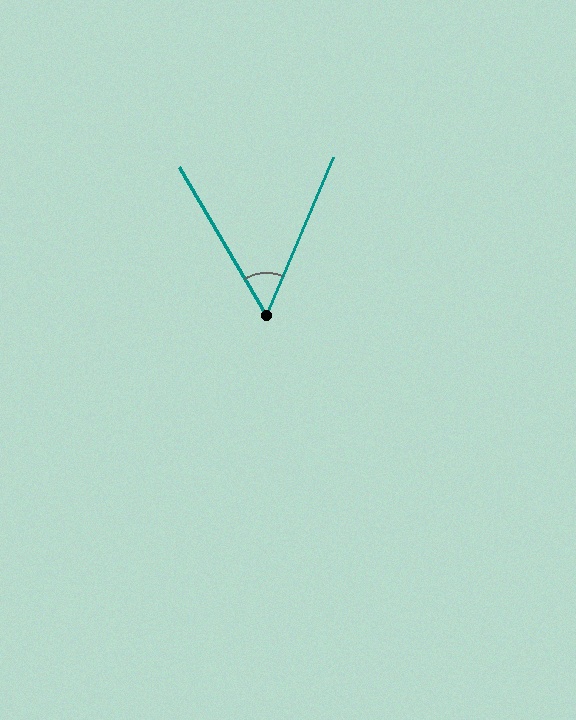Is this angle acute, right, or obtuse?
It is acute.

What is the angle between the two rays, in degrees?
Approximately 53 degrees.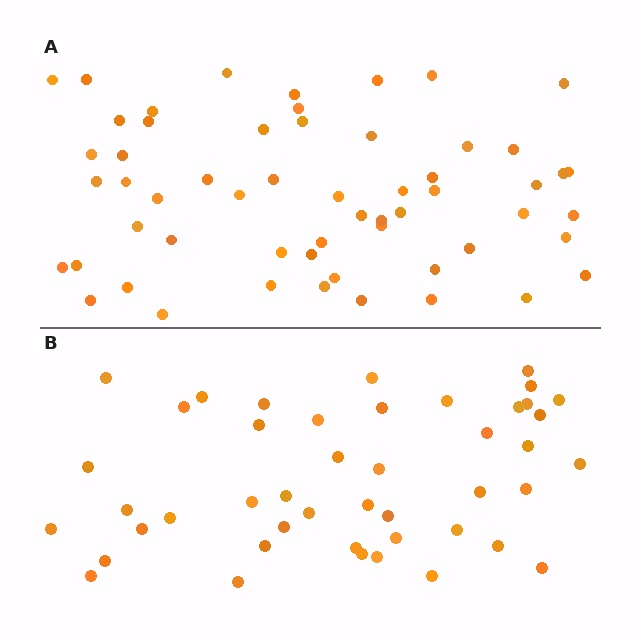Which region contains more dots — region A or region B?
Region A (the top region) has more dots.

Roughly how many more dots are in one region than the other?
Region A has roughly 12 or so more dots than region B.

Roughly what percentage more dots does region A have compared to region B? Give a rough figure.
About 25% more.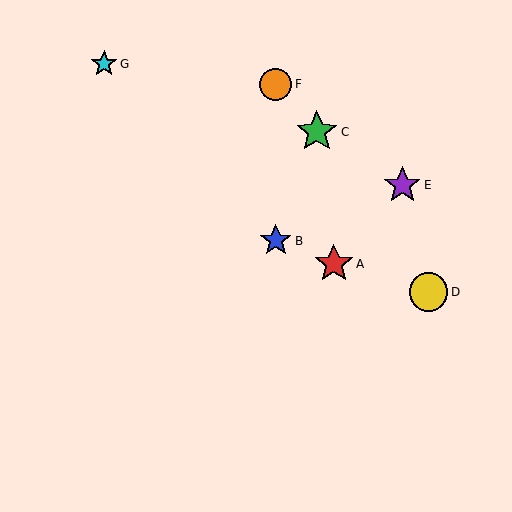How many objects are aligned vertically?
2 objects (B, F) are aligned vertically.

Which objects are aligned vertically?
Objects B, F are aligned vertically.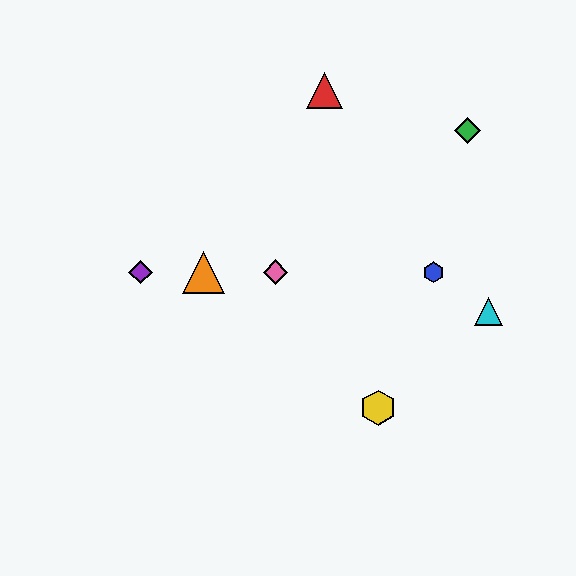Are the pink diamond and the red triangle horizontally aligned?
No, the pink diamond is at y≈272 and the red triangle is at y≈90.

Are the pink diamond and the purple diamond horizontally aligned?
Yes, both are at y≈272.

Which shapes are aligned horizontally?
The blue hexagon, the purple diamond, the orange triangle, the pink diamond are aligned horizontally.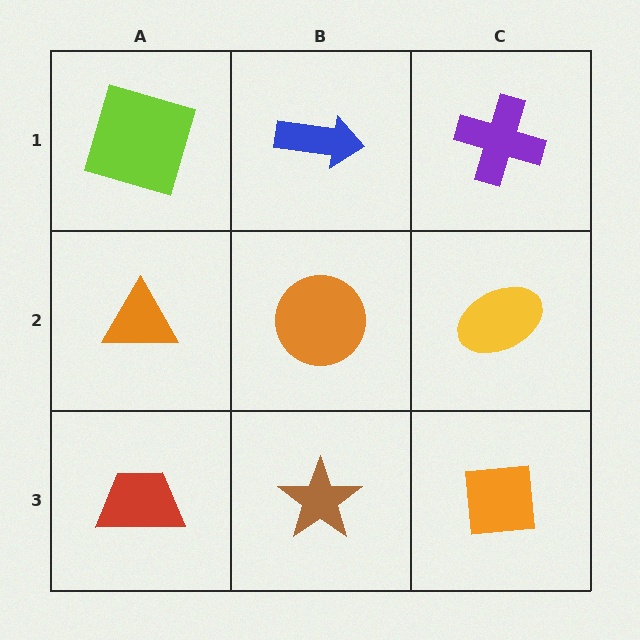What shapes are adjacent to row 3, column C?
A yellow ellipse (row 2, column C), a brown star (row 3, column B).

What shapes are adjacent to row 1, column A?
An orange triangle (row 2, column A), a blue arrow (row 1, column B).